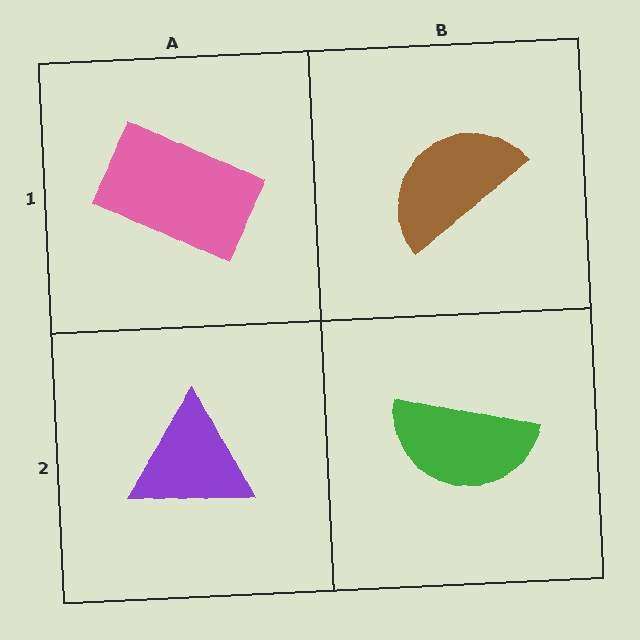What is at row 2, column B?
A green semicircle.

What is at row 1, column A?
A pink rectangle.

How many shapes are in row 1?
2 shapes.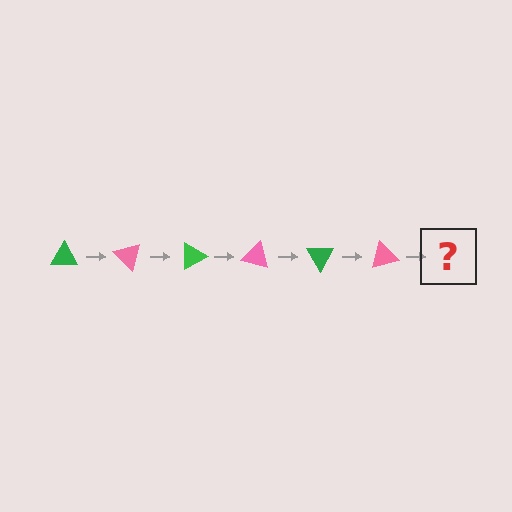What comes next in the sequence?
The next element should be a green triangle, rotated 270 degrees from the start.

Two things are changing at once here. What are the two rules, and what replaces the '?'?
The two rules are that it rotates 45 degrees each step and the color cycles through green and pink. The '?' should be a green triangle, rotated 270 degrees from the start.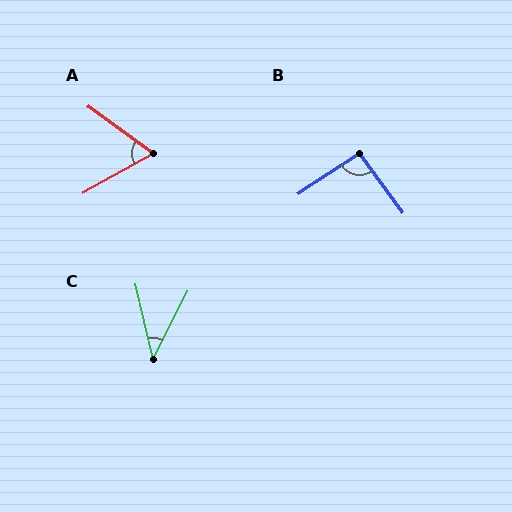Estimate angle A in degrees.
Approximately 66 degrees.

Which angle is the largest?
B, at approximately 93 degrees.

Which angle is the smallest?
C, at approximately 40 degrees.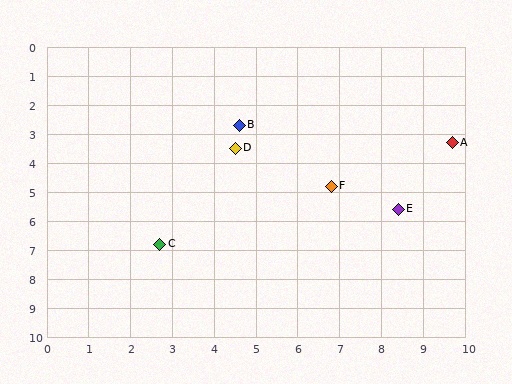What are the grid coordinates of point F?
Point F is at approximately (6.8, 4.8).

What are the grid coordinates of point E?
Point E is at approximately (8.4, 5.6).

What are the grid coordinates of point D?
Point D is at approximately (4.5, 3.5).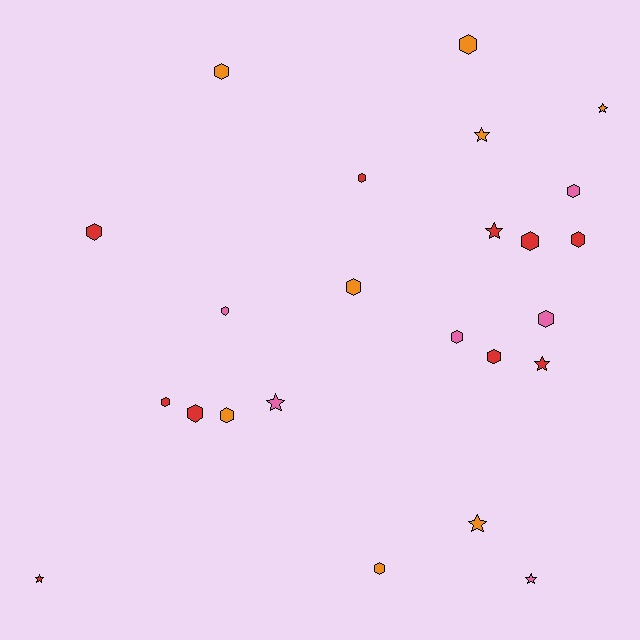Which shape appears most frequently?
Hexagon, with 16 objects.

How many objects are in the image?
There are 24 objects.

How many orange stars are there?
There are 3 orange stars.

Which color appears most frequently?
Red, with 10 objects.